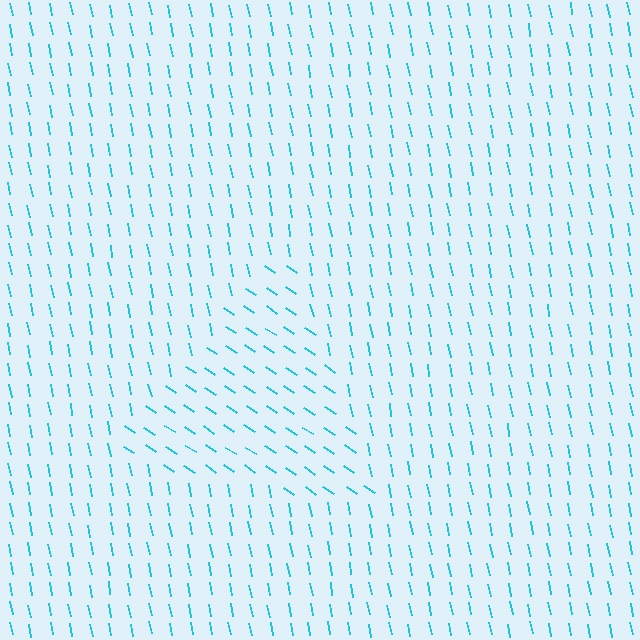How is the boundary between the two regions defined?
The boundary is defined purely by a change in line orientation (approximately 45 degrees difference). All lines are the same color and thickness.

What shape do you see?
I see a triangle.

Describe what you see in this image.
The image is filled with small cyan line segments. A triangle region in the image has lines oriented differently from the surrounding lines, creating a visible texture boundary.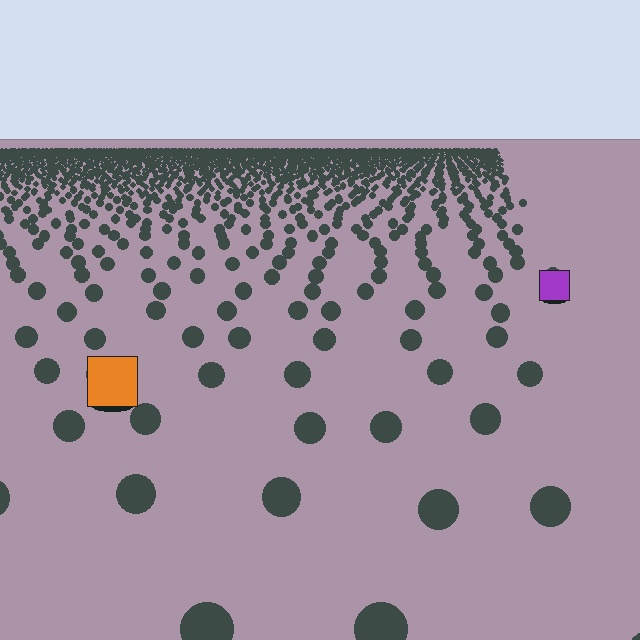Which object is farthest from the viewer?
The purple square is farthest from the viewer. It appears smaller and the ground texture around it is denser.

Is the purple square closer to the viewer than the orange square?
No. The orange square is closer — you can tell from the texture gradient: the ground texture is coarser near it.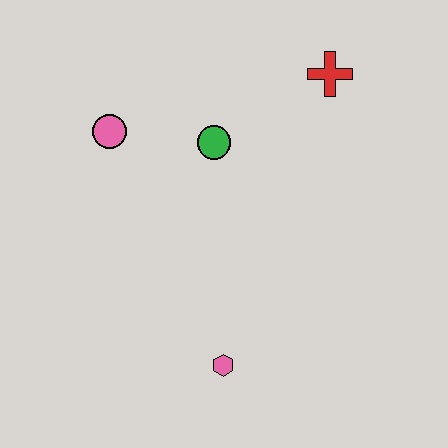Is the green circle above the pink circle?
No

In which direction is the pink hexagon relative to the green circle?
The pink hexagon is below the green circle.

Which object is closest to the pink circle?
The green circle is closest to the pink circle.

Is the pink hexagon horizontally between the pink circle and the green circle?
No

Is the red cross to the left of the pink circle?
No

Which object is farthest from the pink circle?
The pink hexagon is farthest from the pink circle.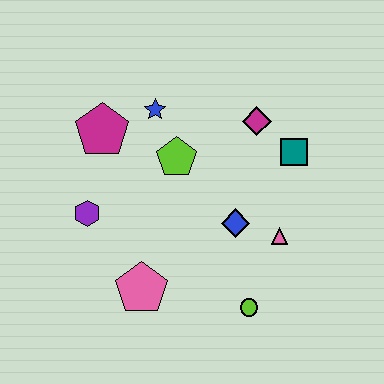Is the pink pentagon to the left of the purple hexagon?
No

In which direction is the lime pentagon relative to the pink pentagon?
The lime pentagon is above the pink pentagon.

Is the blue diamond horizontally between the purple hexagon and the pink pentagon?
No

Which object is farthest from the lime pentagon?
The lime circle is farthest from the lime pentagon.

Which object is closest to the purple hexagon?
The magenta pentagon is closest to the purple hexagon.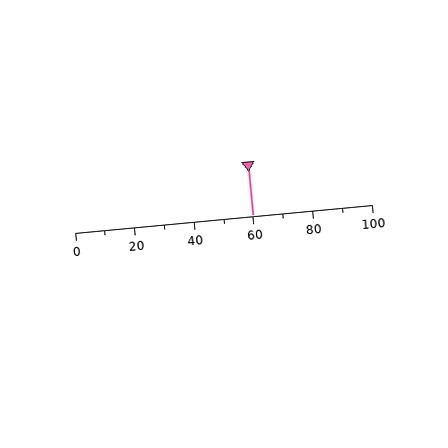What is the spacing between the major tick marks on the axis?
The major ticks are spaced 20 apart.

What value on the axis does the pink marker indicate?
The marker indicates approximately 60.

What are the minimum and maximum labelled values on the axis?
The axis runs from 0 to 100.